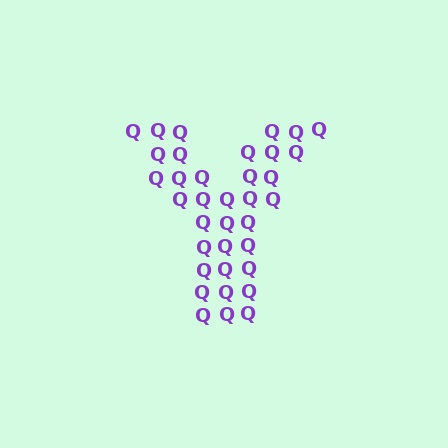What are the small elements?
The small elements are letter Q's.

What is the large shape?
The large shape is the letter Y.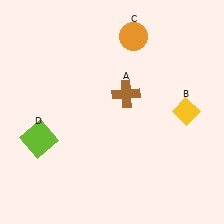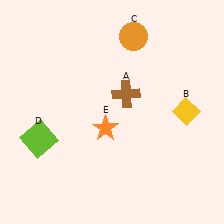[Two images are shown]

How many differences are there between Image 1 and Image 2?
There is 1 difference between the two images.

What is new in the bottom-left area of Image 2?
An orange star (E) was added in the bottom-left area of Image 2.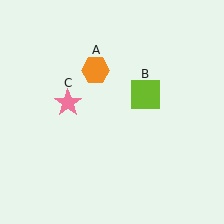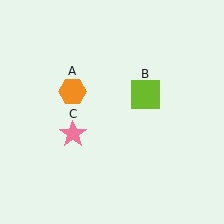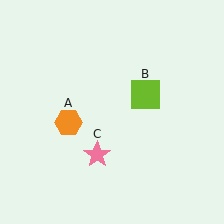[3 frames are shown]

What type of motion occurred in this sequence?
The orange hexagon (object A), pink star (object C) rotated counterclockwise around the center of the scene.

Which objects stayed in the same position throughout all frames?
Lime square (object B) remained stationary.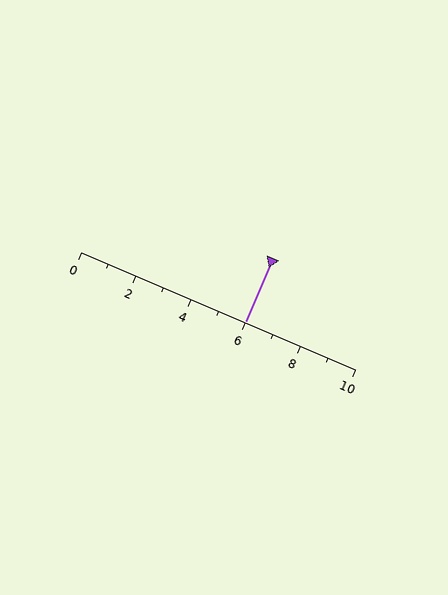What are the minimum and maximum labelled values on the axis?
The axis runs from 0 to 10.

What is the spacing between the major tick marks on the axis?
The major ticks are spaced 2 apart.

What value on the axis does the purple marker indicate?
The marker indicates approximately 6.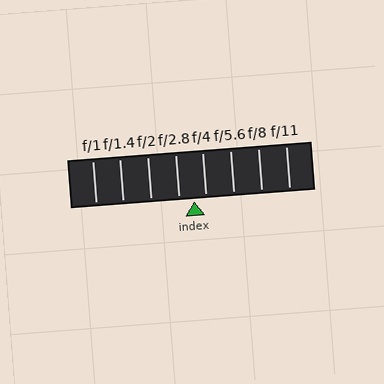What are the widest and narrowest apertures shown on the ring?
The widest aperture shown is f/1 and the narrowest is f/11.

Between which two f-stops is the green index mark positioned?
The index mark is between f/2.8 and f/4.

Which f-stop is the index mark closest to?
The index mark is closest to f/4.